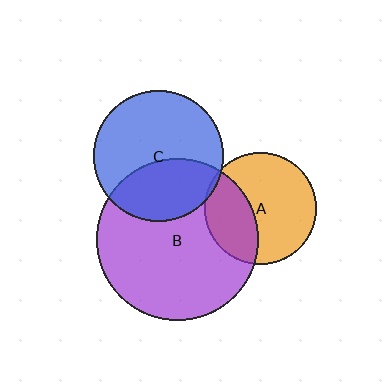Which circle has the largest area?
Circle B (purple).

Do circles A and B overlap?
Yes.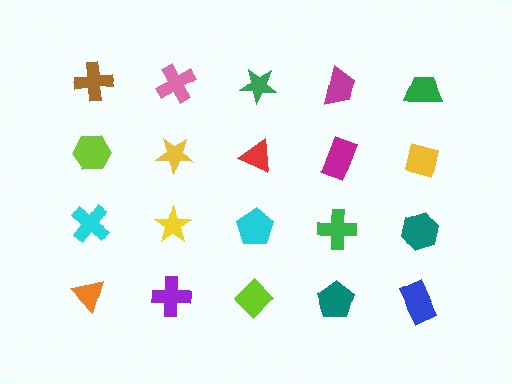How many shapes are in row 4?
5 shapes.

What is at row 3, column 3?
A cyan pentagon.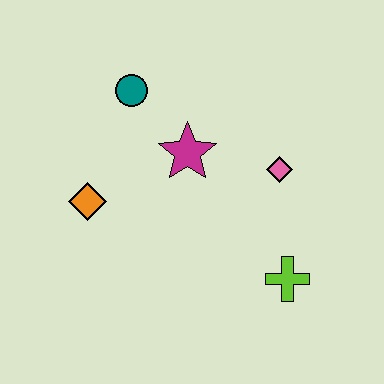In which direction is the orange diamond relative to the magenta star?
The orange diamond is to the left of the magenta star.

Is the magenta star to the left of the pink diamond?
Yes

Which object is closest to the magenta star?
The teal circle is closest to the magenta star.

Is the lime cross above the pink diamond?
No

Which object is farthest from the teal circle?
The lime cross is farthest from the teal circle.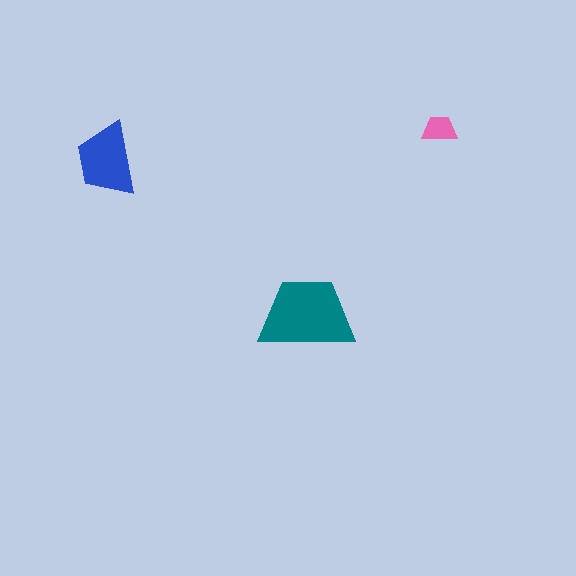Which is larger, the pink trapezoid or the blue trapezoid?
The blue one.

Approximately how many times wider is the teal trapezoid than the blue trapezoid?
About 1.5 times wider.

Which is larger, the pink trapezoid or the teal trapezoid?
The teal one.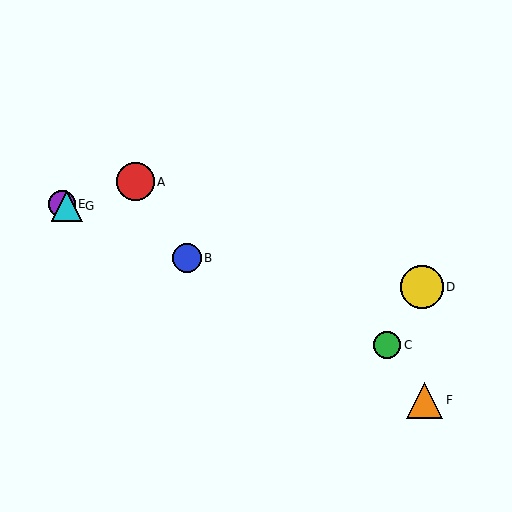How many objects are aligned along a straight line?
4 objects (B, C, E, G) are aligned along a straight line.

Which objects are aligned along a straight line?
Objects B, C, E, G are aligned along a straight line.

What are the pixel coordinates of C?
Object C is at (387, 345).